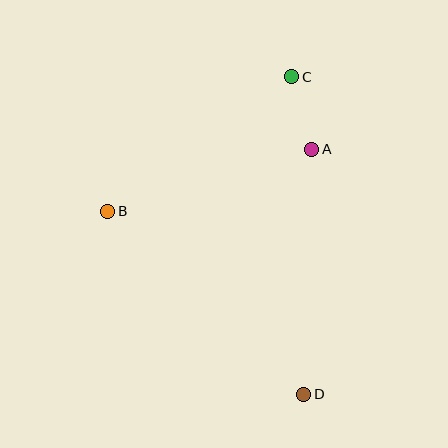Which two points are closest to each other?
Points A and C are closest to each other.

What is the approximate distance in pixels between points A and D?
The distance between A and D is approximately 245 pixels.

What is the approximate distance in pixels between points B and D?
The distance between B and D is approximately 268 pixels.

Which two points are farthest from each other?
Points C and D are farthest from each other.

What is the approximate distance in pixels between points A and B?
The distance between A and B is approximately 213 pixels.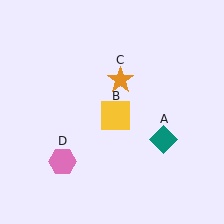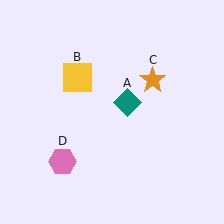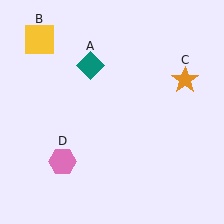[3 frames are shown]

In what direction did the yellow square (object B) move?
The yellow square (object B) moved up and to the left.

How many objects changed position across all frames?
3 objects changed position: teal diamond (object A), yellow square (object B), orange star (object C).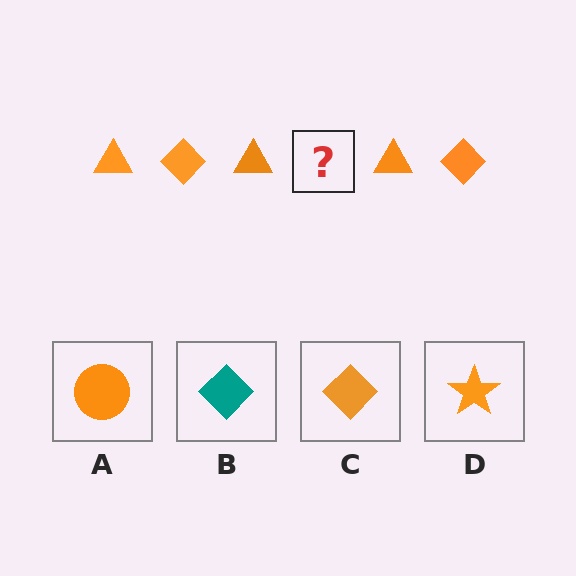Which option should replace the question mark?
Option C.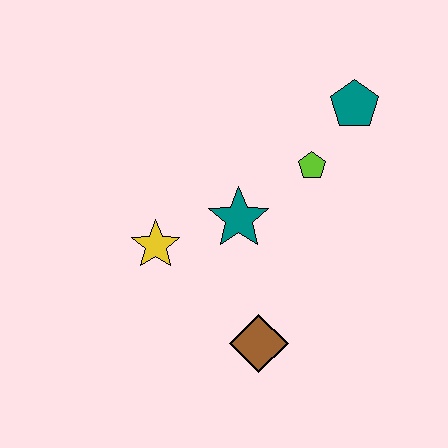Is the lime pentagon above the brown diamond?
Yes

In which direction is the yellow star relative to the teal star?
The yellow star is to the left of the teal star.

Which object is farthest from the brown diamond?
The teal pentagon is farthest from the brown diamond.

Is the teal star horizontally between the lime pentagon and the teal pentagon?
No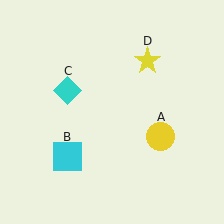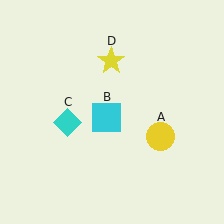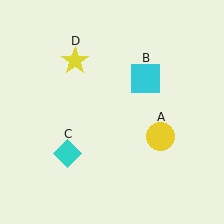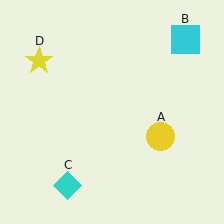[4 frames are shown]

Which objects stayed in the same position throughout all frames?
Yellow circle (object A) remained stationary.